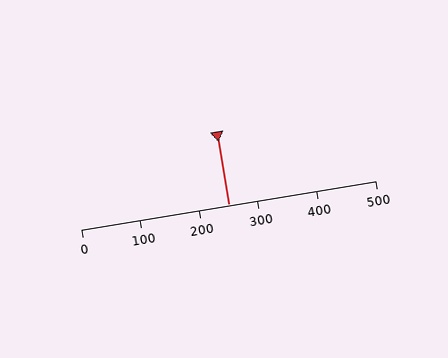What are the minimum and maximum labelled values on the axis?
The axis runs from 0 to 500.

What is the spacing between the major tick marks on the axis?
The major ticks are spaced 100 apart.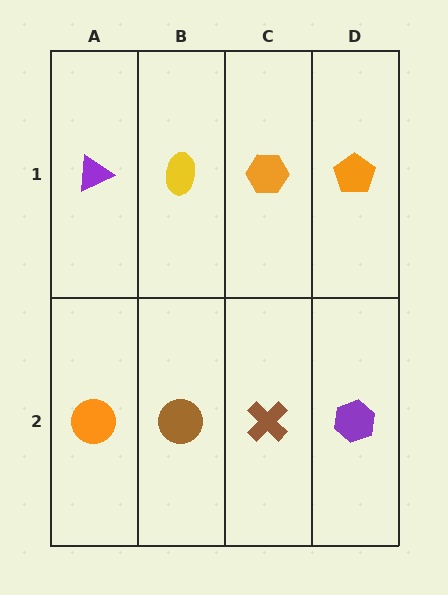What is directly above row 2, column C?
An orange hexagon.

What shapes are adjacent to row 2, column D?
An orange pentagon (row 1, column D), a brown cross (row 2, column C).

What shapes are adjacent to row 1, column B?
A brown circle (row 2, column B), a purple triangle (row 1, column A), an orange hexagon (row 1, column C).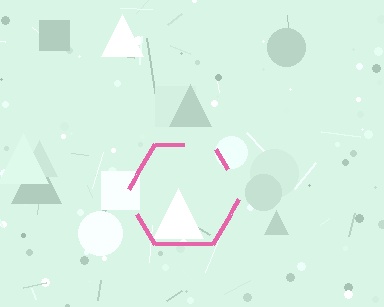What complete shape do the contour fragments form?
The contour fragments form a hexagon.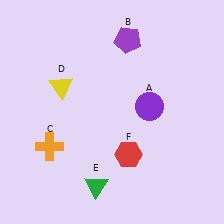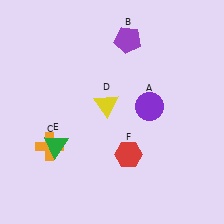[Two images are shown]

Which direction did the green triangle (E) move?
The green triangle (E) moved up.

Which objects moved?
The objects that moved are: the yellow triangle (D), the green triangle (E).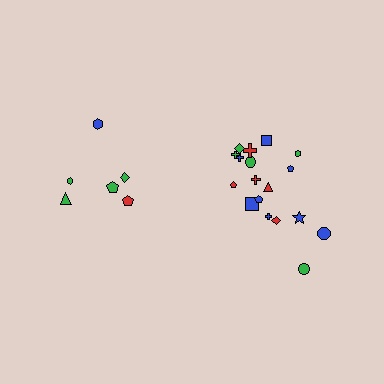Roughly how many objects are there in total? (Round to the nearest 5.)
Roughly 25 objects in total.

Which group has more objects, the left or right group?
The right group.